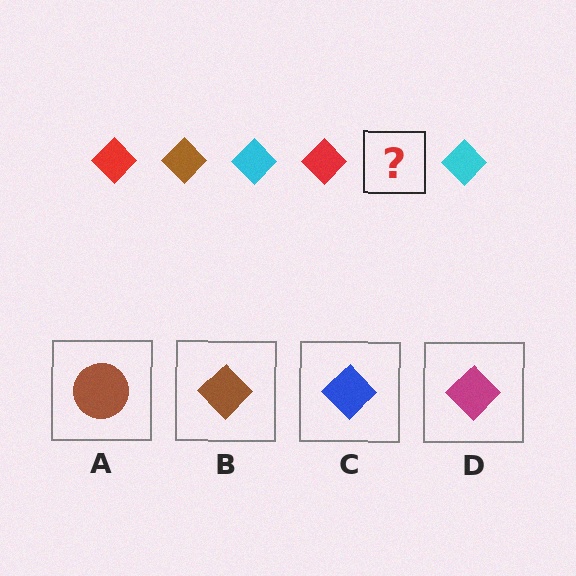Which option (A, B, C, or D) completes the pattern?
B.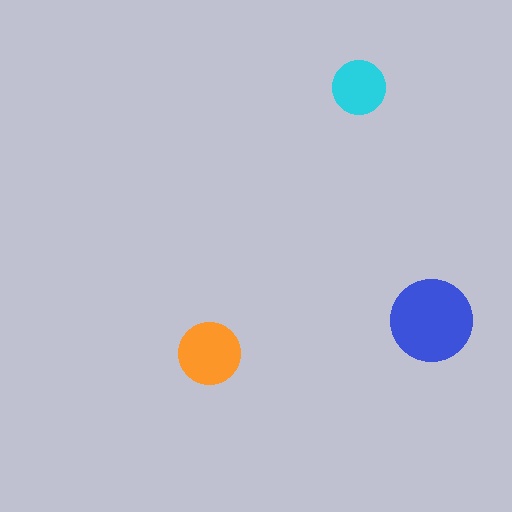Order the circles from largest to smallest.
the blue one, the orange one, the cyan one.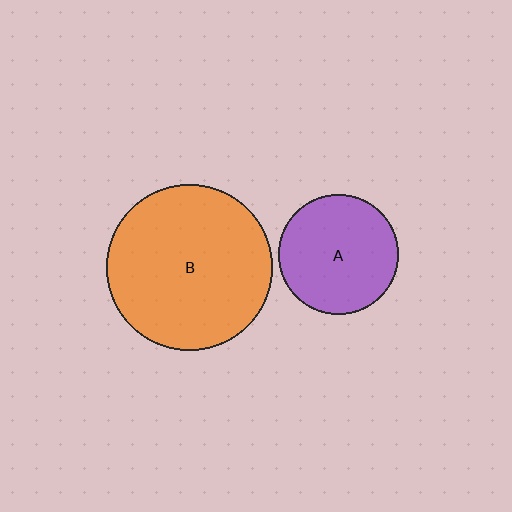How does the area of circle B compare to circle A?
Approximately 1.9 times.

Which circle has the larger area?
Circle B (orange).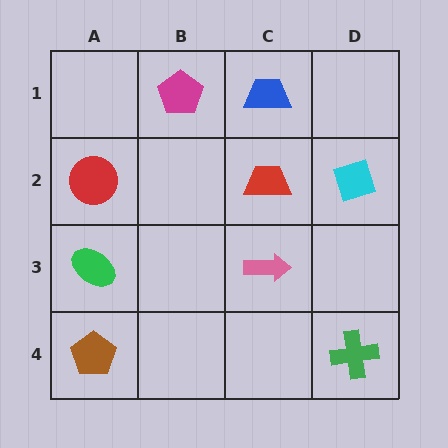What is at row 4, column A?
A brown pentagon.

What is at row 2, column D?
A cyan diamond.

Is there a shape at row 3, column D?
No, that cell is empty.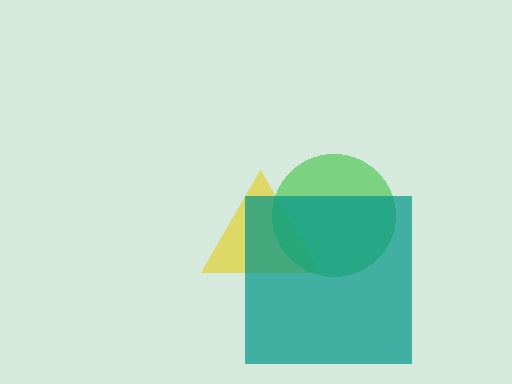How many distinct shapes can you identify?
There are 3 distinct shapes: a yellow triangle, a green circle, a teal square.